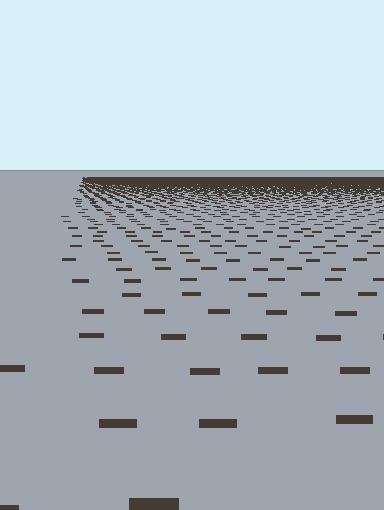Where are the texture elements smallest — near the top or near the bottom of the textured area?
Near the top.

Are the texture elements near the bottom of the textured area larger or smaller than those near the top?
Larger. Near the bottom, elements are closer to the viewer and appear at a bigger on-screen size.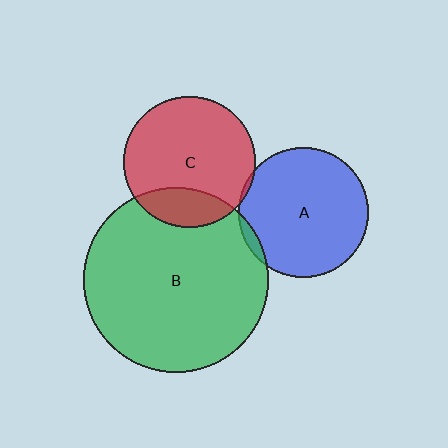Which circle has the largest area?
Circle B (green).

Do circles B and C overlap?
Yes.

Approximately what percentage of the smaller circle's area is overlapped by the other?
Approximately 20%.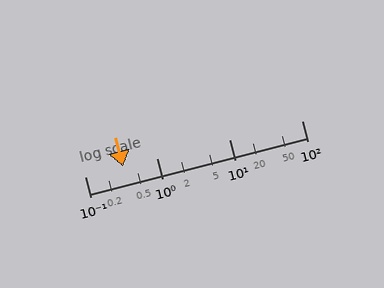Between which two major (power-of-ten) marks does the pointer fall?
The pointer is between 0.1 and 1.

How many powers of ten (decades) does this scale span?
The scale spans 3 decades, from 0.1 to 100.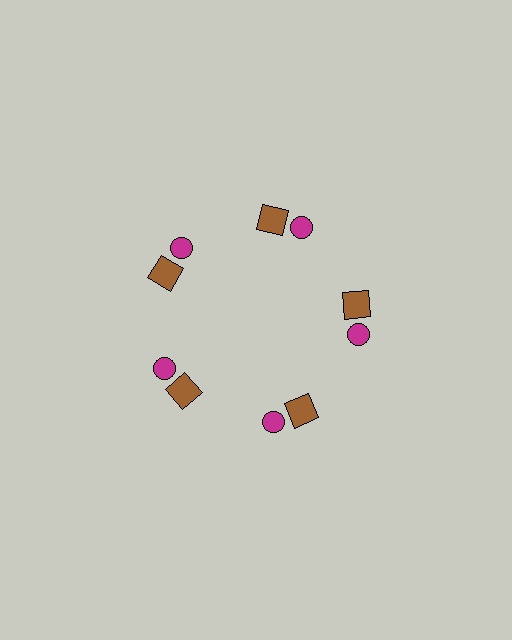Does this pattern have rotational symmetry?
Yes, this pattern has 5-fold rotational symmetry. It looks the same after rotating 72 degrees around the center.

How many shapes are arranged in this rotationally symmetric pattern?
There are 10 shapes, arranged in 5 groups of 2.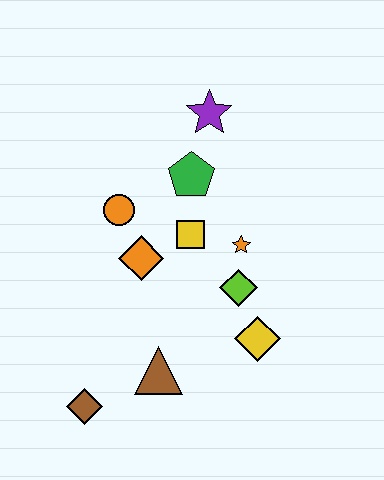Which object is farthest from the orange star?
The brown diamond is farthest from the orange star.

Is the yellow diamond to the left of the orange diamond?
No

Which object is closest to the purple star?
The green pentagon is closest to the purple star.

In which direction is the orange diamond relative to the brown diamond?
The orange diamond is above the brown diamond.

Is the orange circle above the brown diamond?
Yes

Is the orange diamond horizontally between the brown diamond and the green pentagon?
Yes